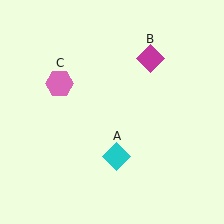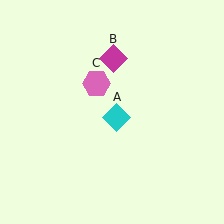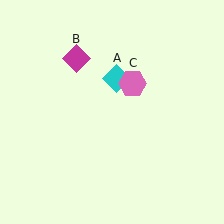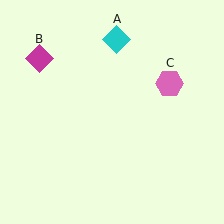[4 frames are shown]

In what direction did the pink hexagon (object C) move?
The pink hexagon (object C) moved right.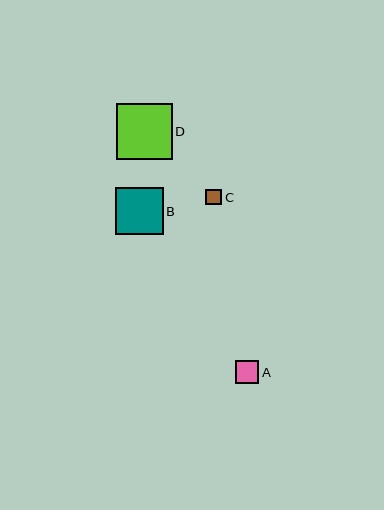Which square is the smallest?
Square C is the smallest with a size of approximately 16 pixels.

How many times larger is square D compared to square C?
Square D is approximately 3.6 times the size of square C.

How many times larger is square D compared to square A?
Square D is approximately 2.4 times the size of square A.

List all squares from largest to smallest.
From largest to smallest: D, B, A, C.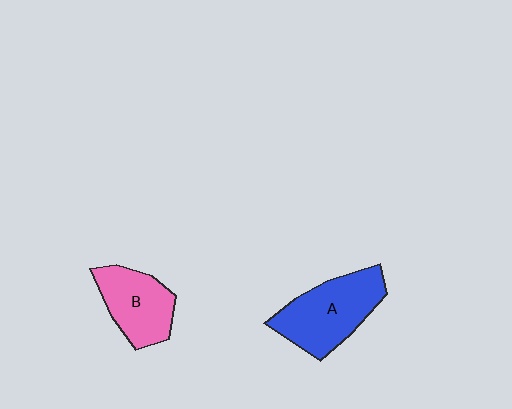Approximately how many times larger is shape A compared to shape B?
Approximately 1.3 times.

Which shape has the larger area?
Shape A (blue).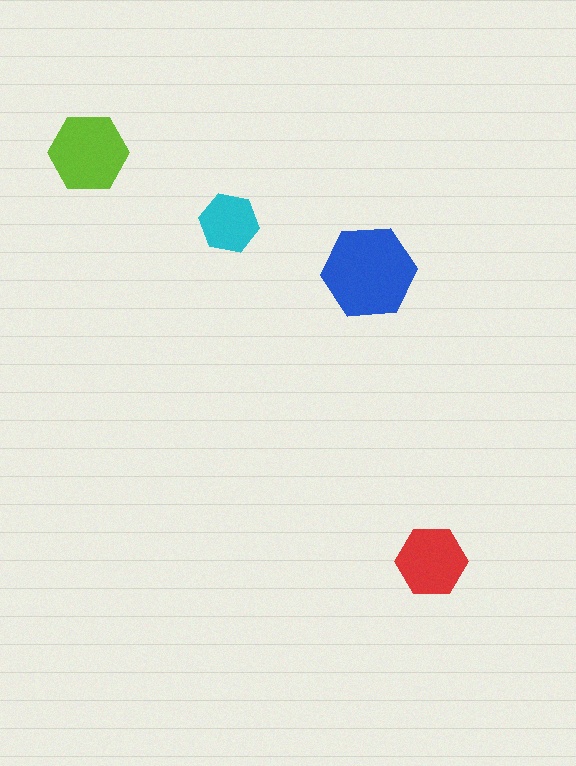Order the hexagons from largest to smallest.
the blue one, the lime one, the red one, the cyan one.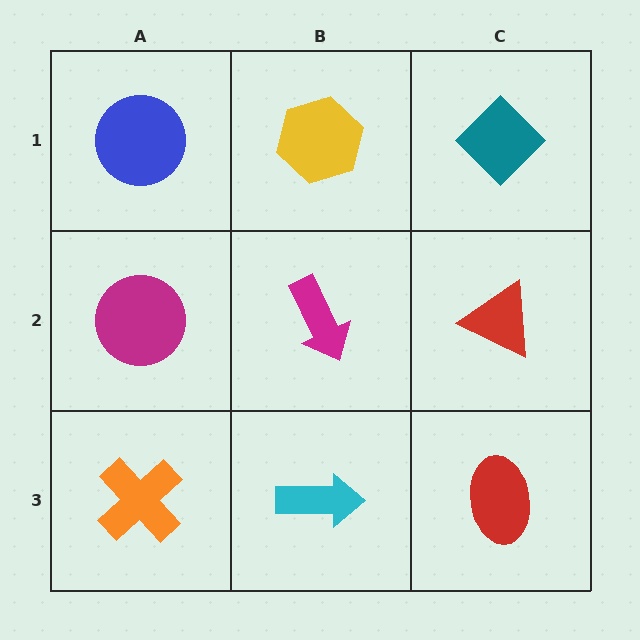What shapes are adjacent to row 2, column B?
A yellow hexagon (row 1, column B), a cyan arrow (row 3, column B), a magenta circle (row 2, column A), a red triangle (row 2, column C).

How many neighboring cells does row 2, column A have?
3.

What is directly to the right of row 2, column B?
A red triangle.